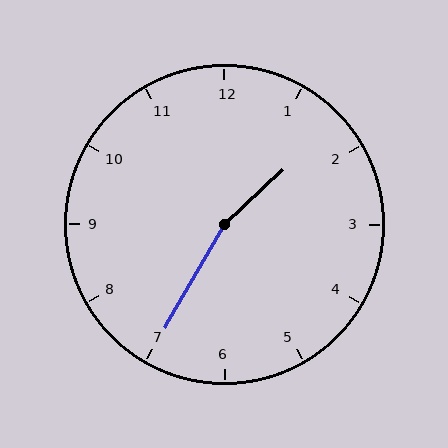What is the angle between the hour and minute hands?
Approximately 162 degrees.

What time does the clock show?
1:35.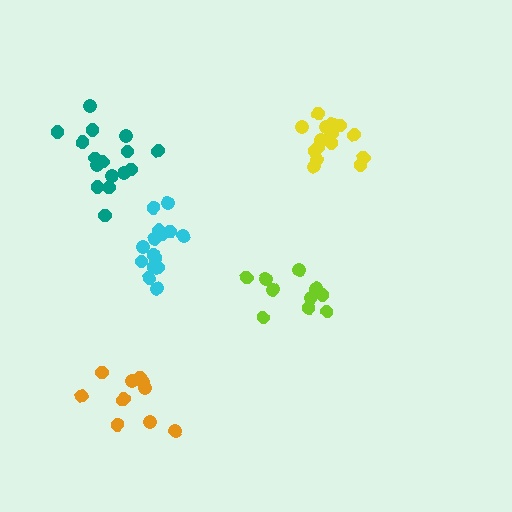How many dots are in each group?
Group 1: 15 dots, Group 2: 16 dots, Group 3: 11 dots, Group 4: 11 dots, Group 5: 16 dots (69 total).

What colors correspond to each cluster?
The clusters are colored: cyan, yellow, lime, orange, teal.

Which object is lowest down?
The orange cluster is bottommost.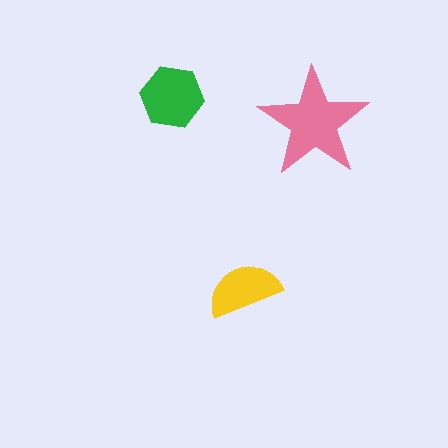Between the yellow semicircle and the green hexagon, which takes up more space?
The green hexagon.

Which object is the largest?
The pink star.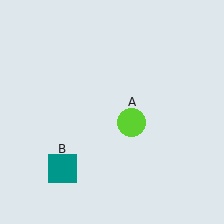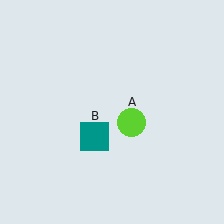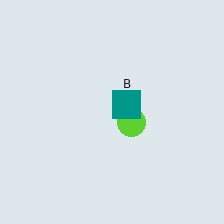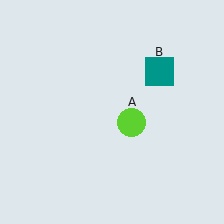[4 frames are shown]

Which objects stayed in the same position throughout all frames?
Lime circle (object A) remained stationary.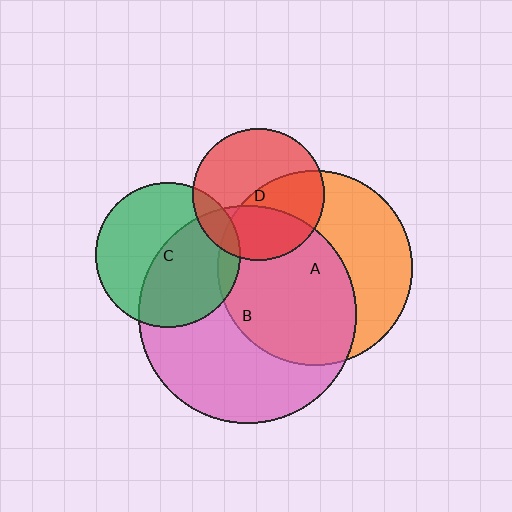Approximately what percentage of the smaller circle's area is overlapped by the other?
Approximately 10%.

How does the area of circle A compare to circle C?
Approximately 1.8 times.